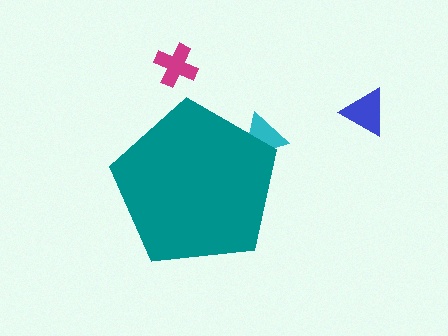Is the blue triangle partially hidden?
No, the blue triangle is fully visible.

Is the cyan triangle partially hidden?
Yes, the cyan triangle is partially hidden behind the teal pentagon.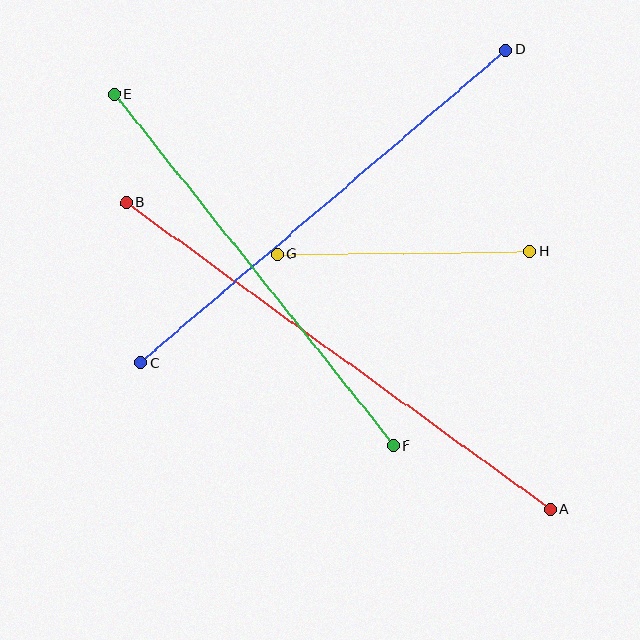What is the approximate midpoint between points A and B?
The midpoint is at approximately (338, 356) pixels.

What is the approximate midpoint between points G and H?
The midpoint is at approximately (403, 253) pixels.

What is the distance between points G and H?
The distance is approximately 252 pixels.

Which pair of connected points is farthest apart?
Points A and B are farthest apart.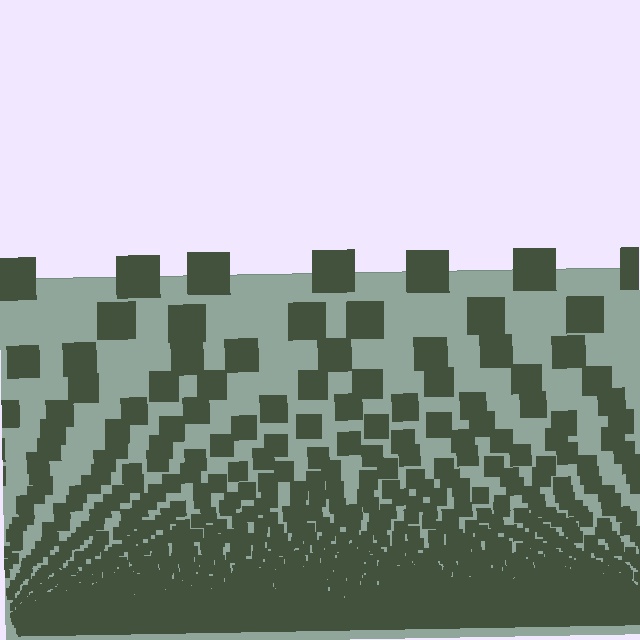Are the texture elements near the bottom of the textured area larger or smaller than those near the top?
Smaller. The gradient is inverted — elements near the bottom are smaller and denser.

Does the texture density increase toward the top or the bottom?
Density increases toward the bottom.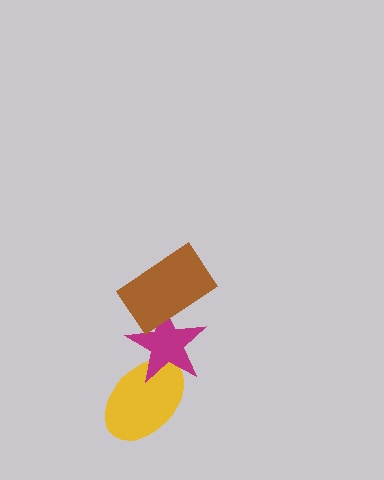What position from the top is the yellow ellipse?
The yellow ellipse is 3rd from the top.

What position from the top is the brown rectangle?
The brown rectangle is 1st from the top.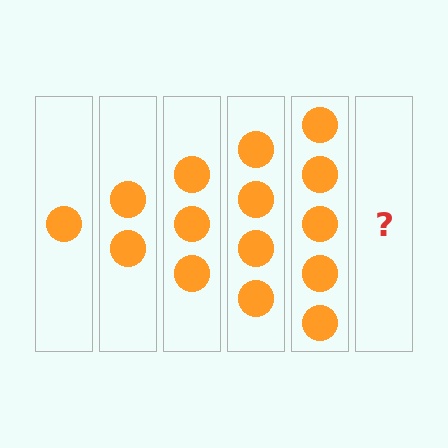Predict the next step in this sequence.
The next step is 6 circles.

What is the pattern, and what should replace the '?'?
The pattern is that each step adds one more circle. The '?' should be 6 circles.